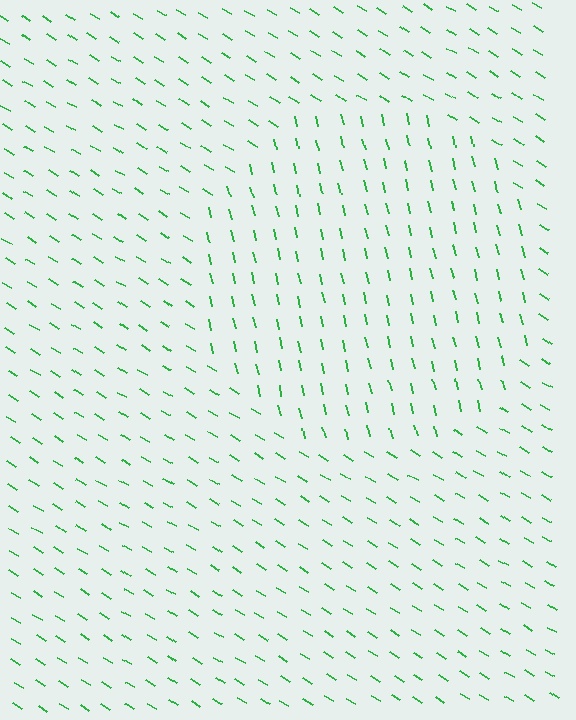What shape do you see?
I see a circle.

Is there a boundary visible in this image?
Yes, there is a texture boundary formed by a change in line orientation.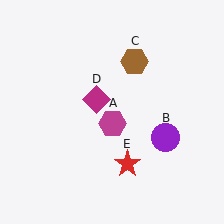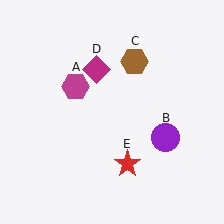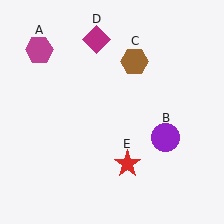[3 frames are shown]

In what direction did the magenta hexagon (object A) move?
The magenta hexagon (object A) moved up and to the left.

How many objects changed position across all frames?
2 objects changed position: magenta hexagon (object A), magenta diamond (object D).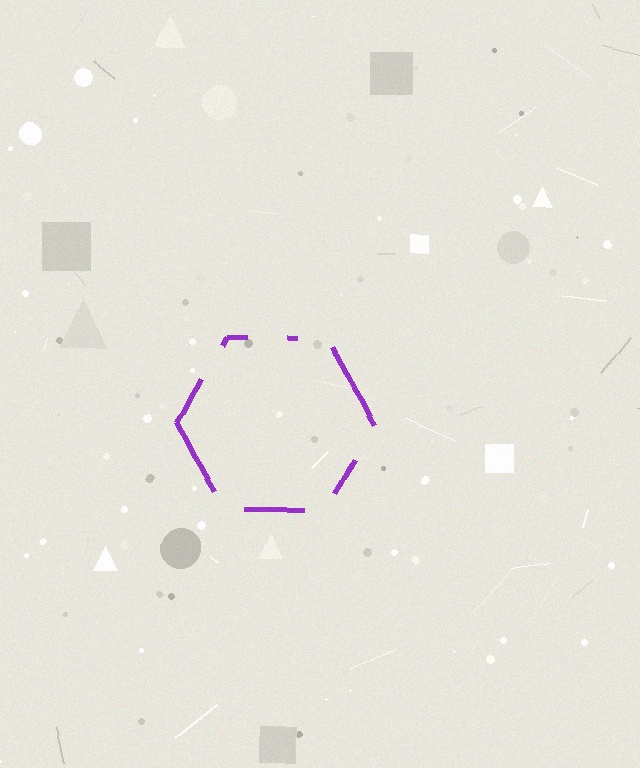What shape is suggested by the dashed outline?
The dashed outline suggests a hexagon.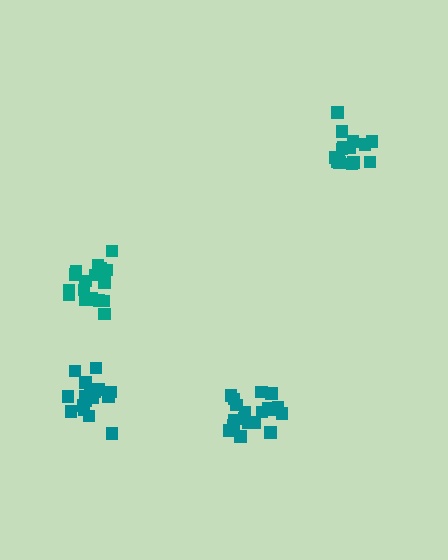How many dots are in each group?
Group 1: 15 dots, Group 2: 19 dots, Group 3: 19 dots, Group 4: 18 dots (71 total).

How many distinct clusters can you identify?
There are 4 distinct clusters.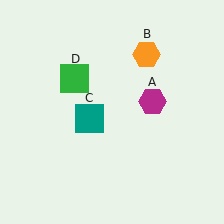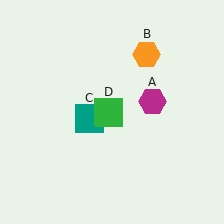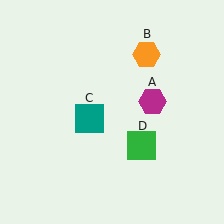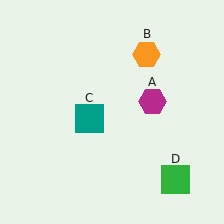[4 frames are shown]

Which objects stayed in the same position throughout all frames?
Magenta hexagon (object A) and orange hexagon (object B) and teal square (object C) remained stationary.